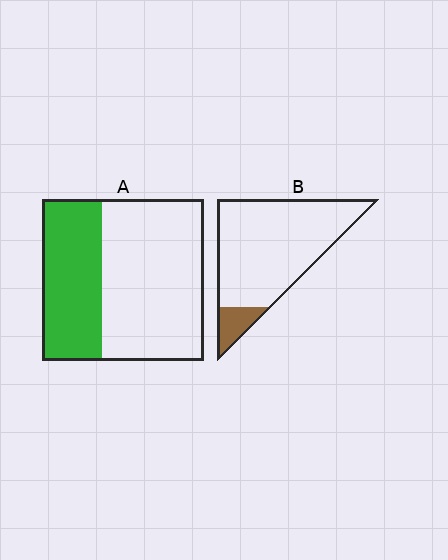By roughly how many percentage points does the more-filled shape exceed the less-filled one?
By roughly 25 percentage points (A over B).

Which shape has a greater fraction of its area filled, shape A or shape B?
Shape A.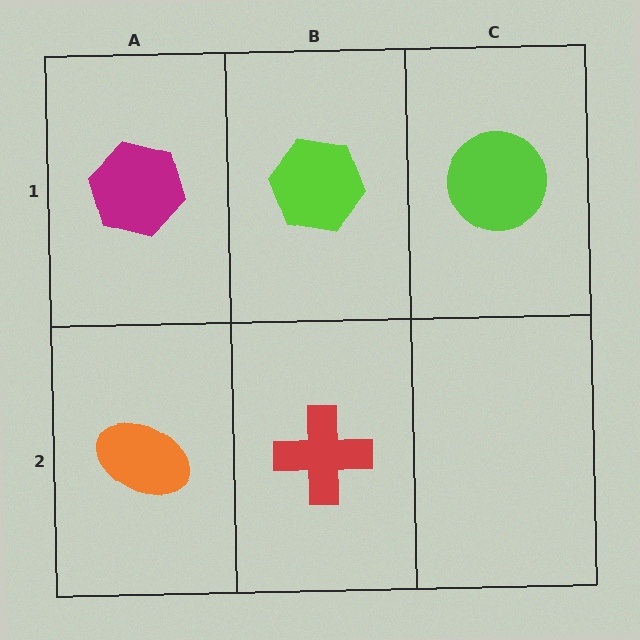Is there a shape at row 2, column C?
No, that cell is empty.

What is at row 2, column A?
An orange ellipse.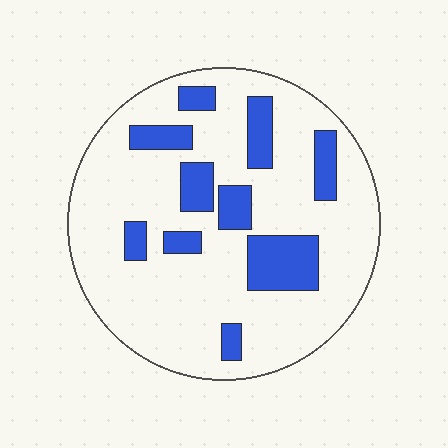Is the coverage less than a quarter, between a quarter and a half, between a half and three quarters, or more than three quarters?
Less than a quarter.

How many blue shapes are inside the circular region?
10.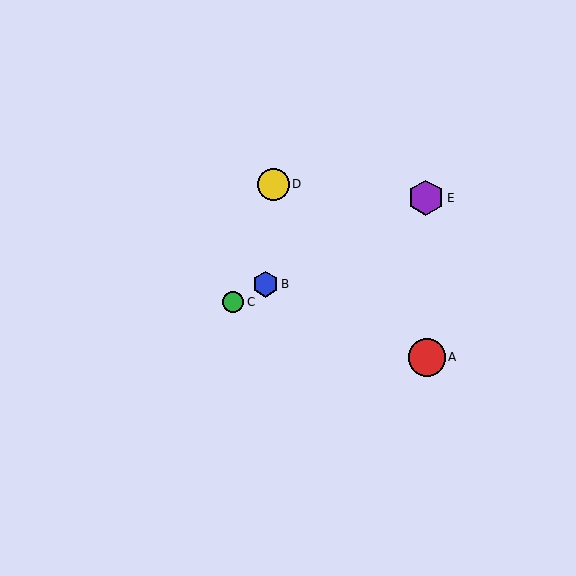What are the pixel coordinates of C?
Object C is at (233, 302).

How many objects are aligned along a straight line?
3 objects (B, C, E) are aligned along a straight line.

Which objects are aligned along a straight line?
Objects B, C, E are aligned along a straight line.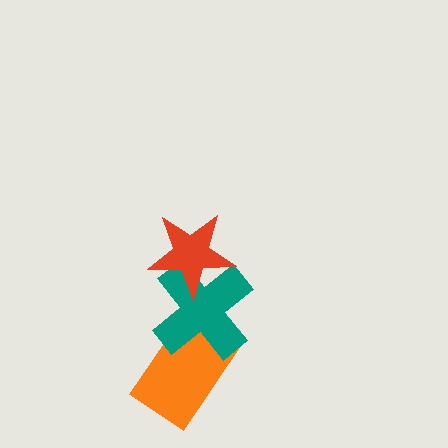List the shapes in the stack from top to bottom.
From top to bottom: the red star, the teal cross, the orange rectangle.